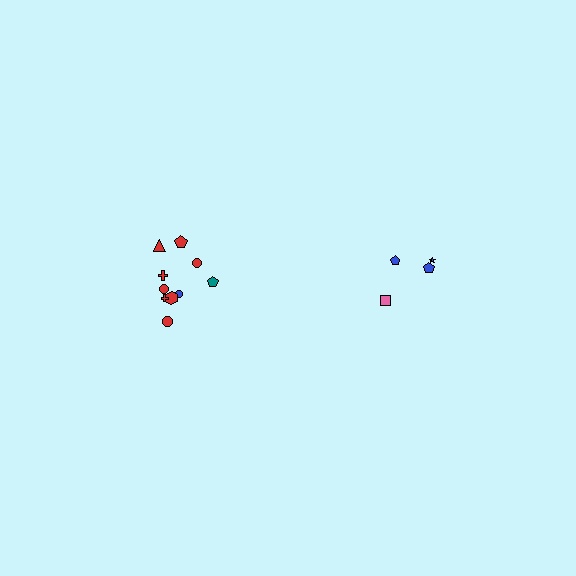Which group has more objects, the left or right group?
The left group.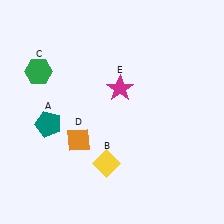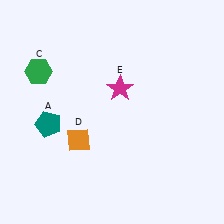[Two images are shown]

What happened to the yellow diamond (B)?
The yellow diamond (B) was removed in Image 2. It was in the bottom-left area of Image 1.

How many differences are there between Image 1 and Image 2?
There is 1 difference between the two images.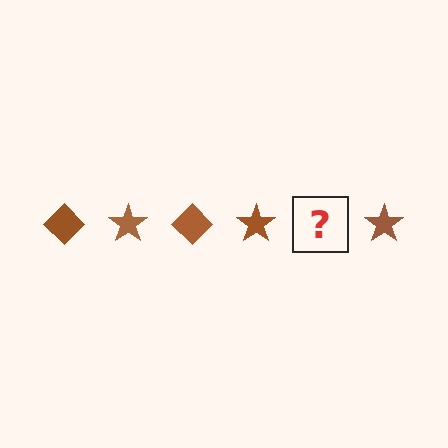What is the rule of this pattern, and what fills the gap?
The rule is that the pattern cycles through diamond, star shapes in brown. The gap should be filled with a brown diamond.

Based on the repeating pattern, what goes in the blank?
The blank should be a brown diamond.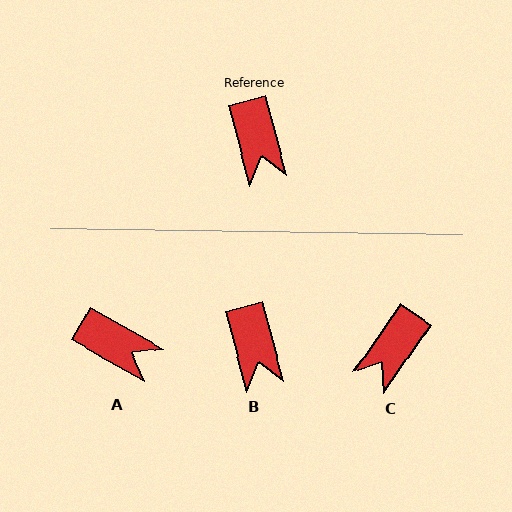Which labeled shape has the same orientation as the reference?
B.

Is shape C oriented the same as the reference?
No, it is off by about 49 degrees.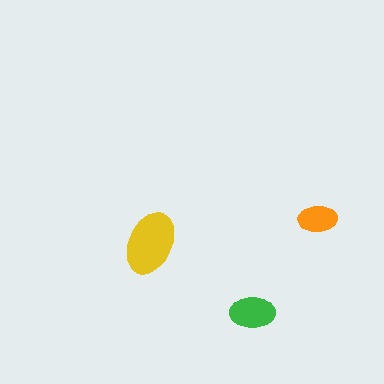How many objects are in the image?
There are 3 objects in the image.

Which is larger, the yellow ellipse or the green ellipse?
The yellow one.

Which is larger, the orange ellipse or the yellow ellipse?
The yellow one.